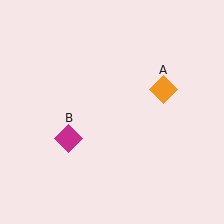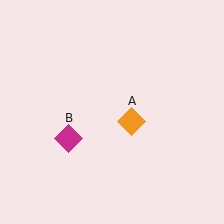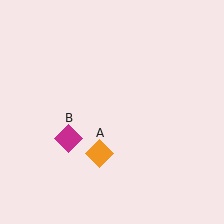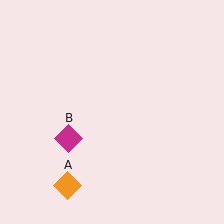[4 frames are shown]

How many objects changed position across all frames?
1 object changed position: orange diamond (object A).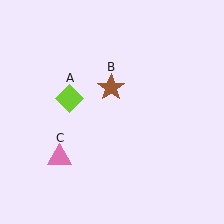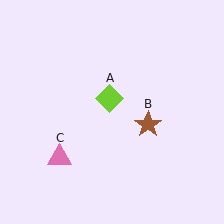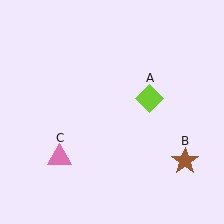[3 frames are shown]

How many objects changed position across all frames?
2 objects changed position: lime diamond (object A), brown star (object B).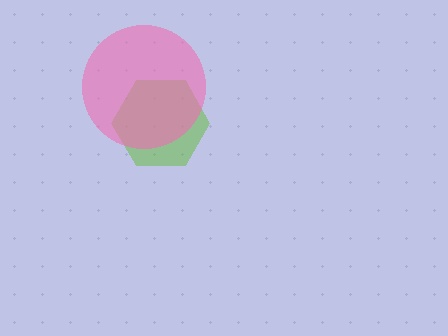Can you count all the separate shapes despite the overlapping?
Yes, there are 2 separate shapes.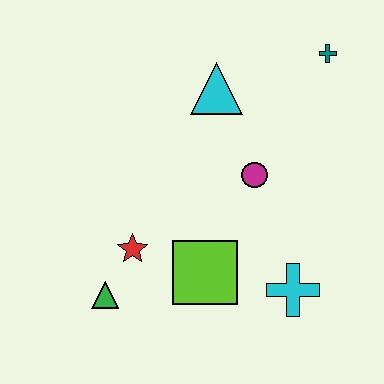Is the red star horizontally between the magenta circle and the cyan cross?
No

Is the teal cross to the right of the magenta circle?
Yes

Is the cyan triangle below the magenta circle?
No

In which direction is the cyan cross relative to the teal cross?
The cyan cross is below the teal cross.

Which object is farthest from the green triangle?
The teal cross is farthest from the green triangle.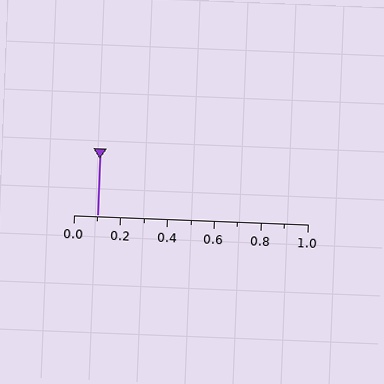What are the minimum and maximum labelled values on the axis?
The axis runs from 0.0 to 1.0.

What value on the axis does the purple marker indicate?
The marker indicates approximately 0.1.